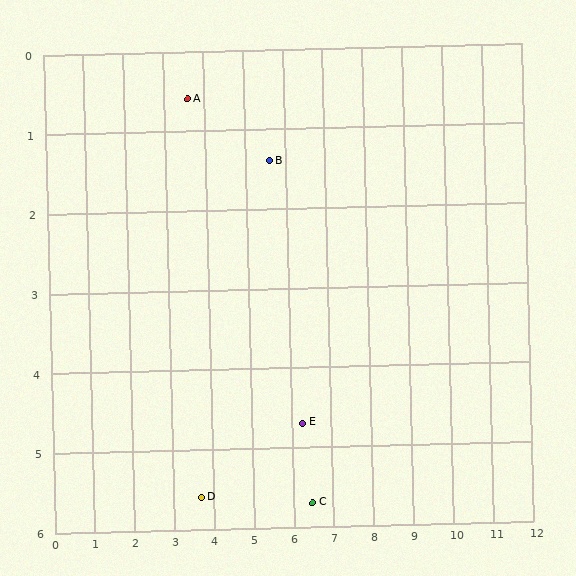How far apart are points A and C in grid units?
Points A and C are about 5.9 grid units apart.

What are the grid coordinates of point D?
Point D is at approximately (3.7, 5.6).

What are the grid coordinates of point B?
Point B is at approximately (5.6, 1.4).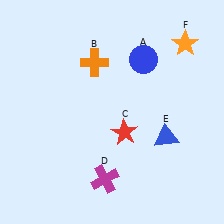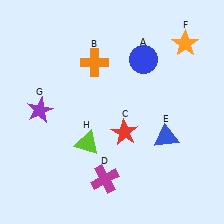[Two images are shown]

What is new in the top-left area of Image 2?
A purple star (G) was added in the top-left area of Image 2.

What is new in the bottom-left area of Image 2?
A lime triangle (H) was added in the bottom-left area of Image 2.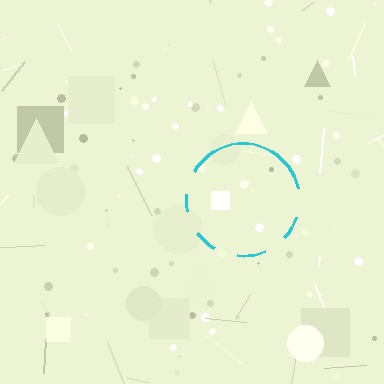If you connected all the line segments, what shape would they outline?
They would outline a circle.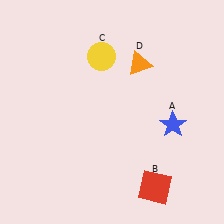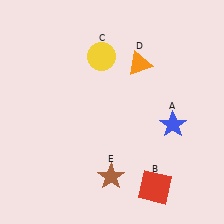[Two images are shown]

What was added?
A brown star (E) was added in Image 2.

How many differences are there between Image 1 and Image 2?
There is 1 difference between the two images.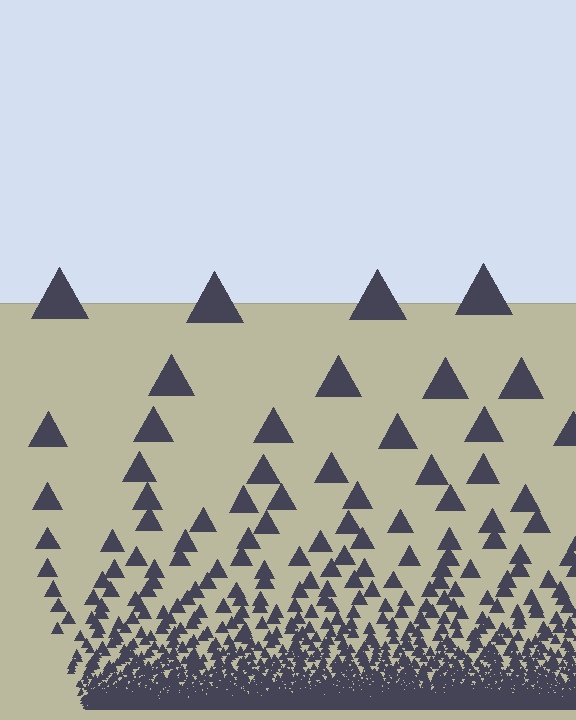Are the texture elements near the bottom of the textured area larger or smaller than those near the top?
Smaller. The gradient is inverted — elements near the bottom are smaller and denser.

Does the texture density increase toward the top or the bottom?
Density increases toward the bottom.